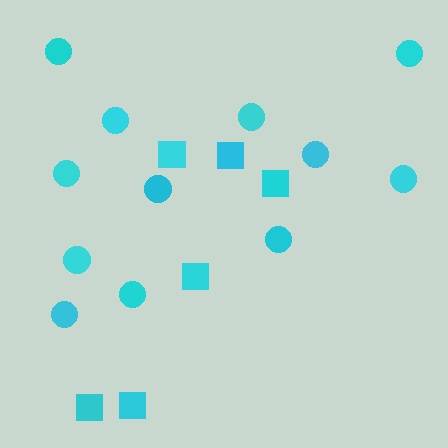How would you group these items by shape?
There are 2 groups: one group of circles (12) and one group of squares (6).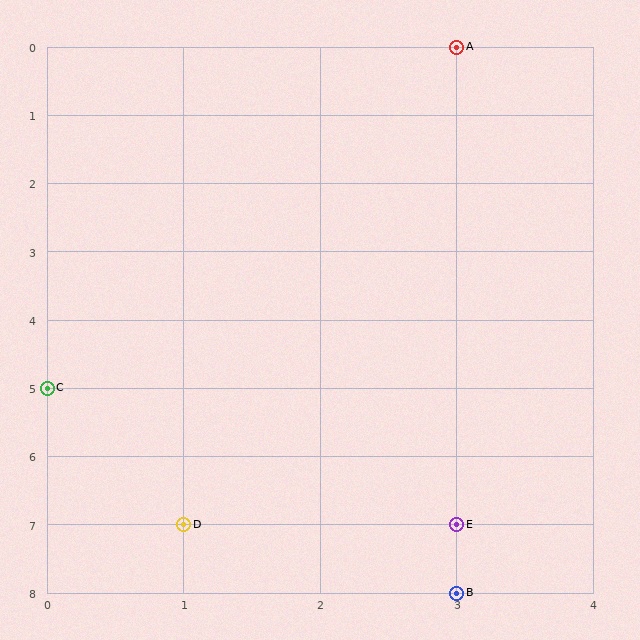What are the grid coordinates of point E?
Point E is at grid coordinates (3, 7).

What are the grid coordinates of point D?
Point D is at grid coordinates (1, 7).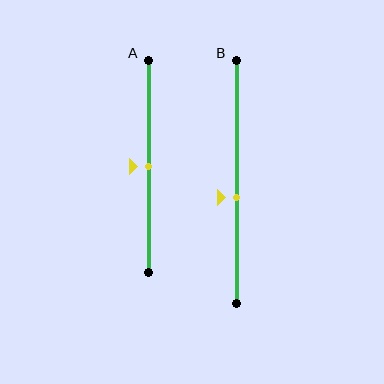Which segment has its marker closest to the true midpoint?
Segment A has its marker closest to the true midpoint.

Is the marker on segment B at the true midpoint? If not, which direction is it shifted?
No, the marker on segment B is shifted downward by about 6% of the segment length.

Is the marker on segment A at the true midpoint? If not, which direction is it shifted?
Yes, the marker on segment A is at the true midpoint.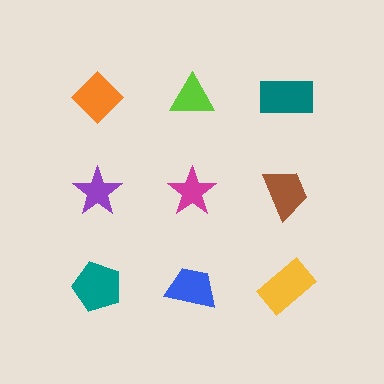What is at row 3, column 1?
A teal pentagon.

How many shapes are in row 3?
3 shapes.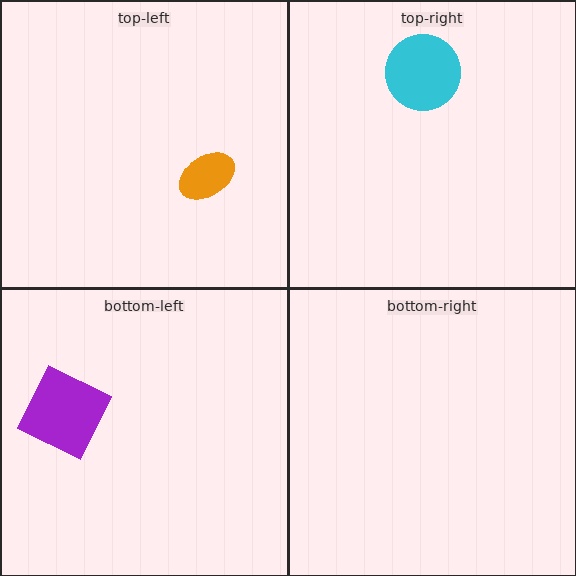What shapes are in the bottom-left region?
The purple diamond.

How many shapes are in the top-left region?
1.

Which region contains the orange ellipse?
The top-left region.